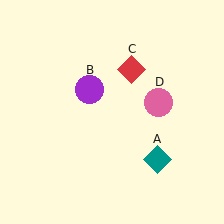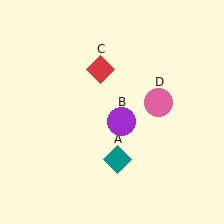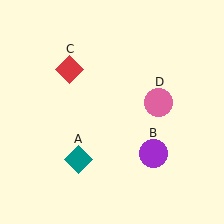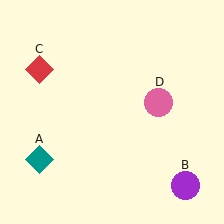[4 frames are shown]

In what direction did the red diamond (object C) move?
The red diamond (object C) moved left.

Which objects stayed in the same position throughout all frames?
Pink circle (object D) remained stationary.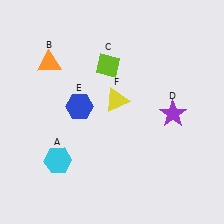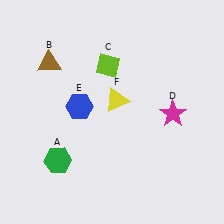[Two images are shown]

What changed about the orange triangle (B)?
In Image 1, B is orange. In Image 2, it changed to brown.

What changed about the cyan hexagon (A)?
In Image 1, A is cyan. In Image 2, it changed to green.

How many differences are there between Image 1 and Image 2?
There are 3 differences between the two images.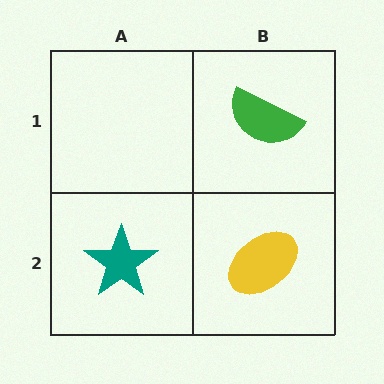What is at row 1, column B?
A green semicircle.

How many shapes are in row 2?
2 shapes.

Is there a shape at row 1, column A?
No, that cell is empty.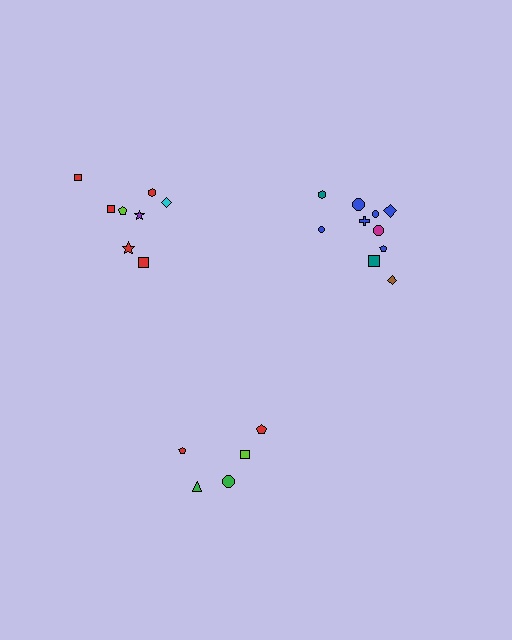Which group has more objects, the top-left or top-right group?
The top-right group.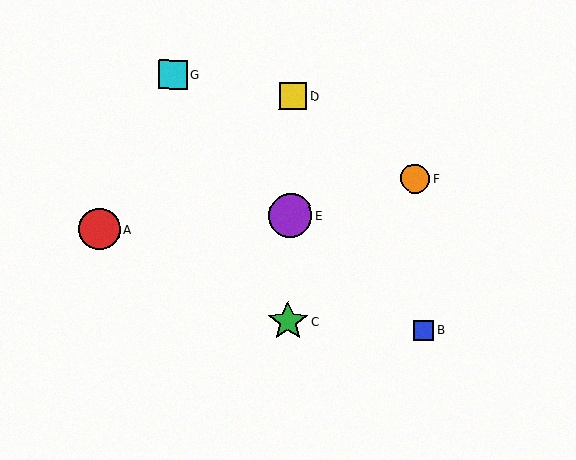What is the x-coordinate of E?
Object E is at x≈290.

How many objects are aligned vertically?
3 objects (C, D, E) are aligned vertically.